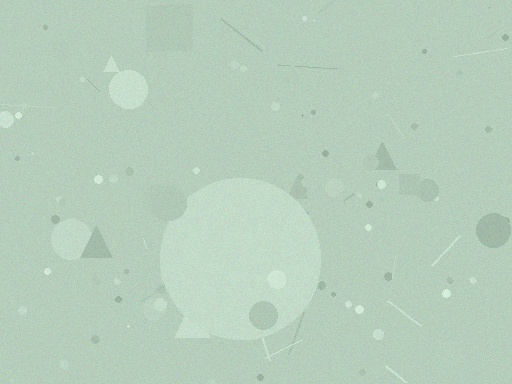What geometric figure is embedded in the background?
A circle is embedded in the background.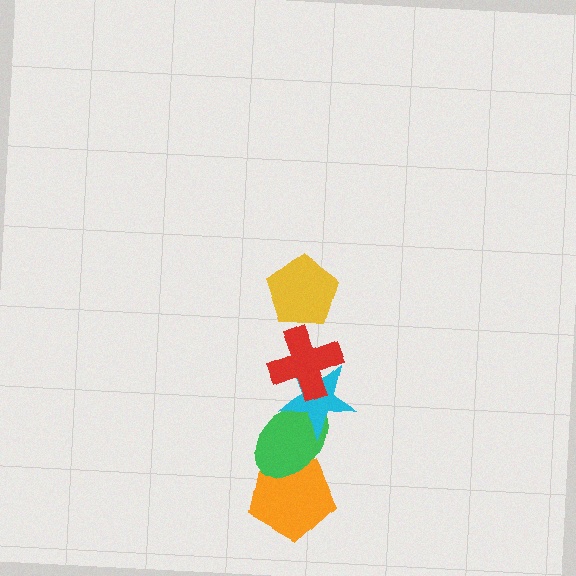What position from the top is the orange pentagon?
The orange pentagon is 5th from the top.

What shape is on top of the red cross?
The yellow pentagon is on top of the red cross.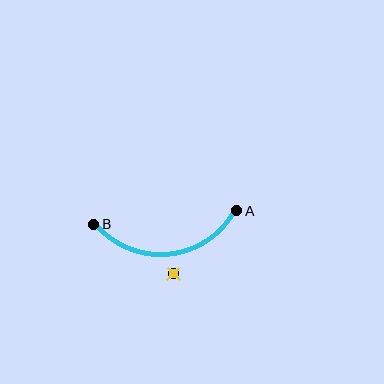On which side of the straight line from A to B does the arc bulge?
The arc bulges below the straight line connecting A and B.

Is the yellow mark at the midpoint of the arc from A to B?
No — the yellow mark does not lie on the arc at all. It sits slightly outside the curve.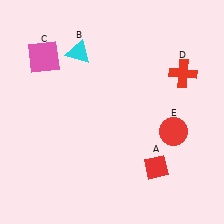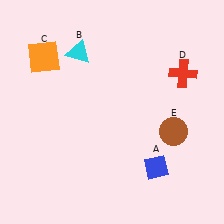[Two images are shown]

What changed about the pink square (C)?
In Image 1, C is pink. In Image 2, it changed to orange.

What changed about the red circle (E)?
In Image 1, E is red. In Image 2, it changed to brown.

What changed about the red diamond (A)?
In Image 1, A is red. In Image 2, it changed to blue.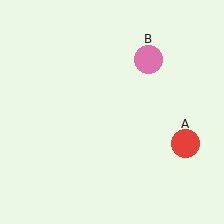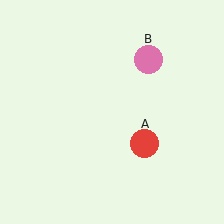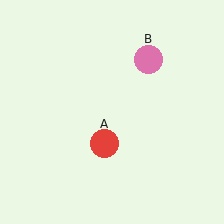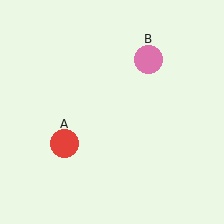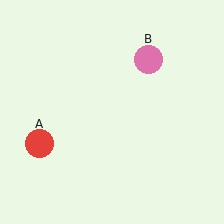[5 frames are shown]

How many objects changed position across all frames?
1 object changed position: red circle (object A).